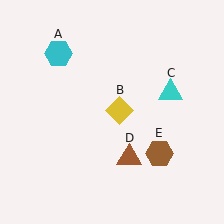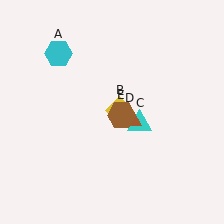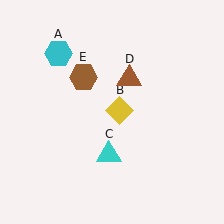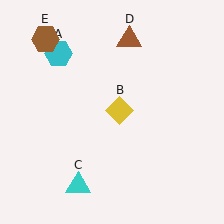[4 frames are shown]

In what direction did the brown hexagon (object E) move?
The brown hexagon (object E) moved up and to the left.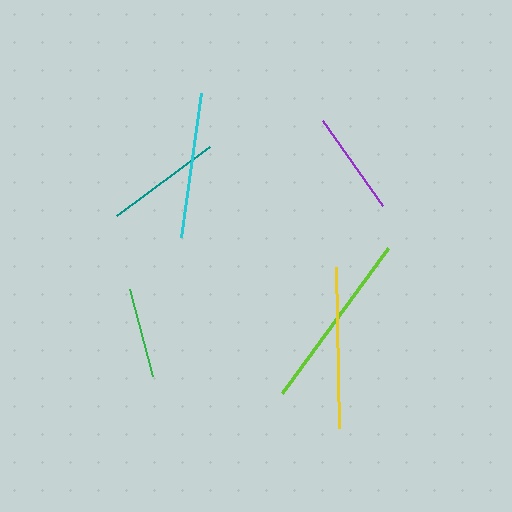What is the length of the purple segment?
The purple segment is approximately 104 pixels long.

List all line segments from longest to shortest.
From longest to shortest: lime, yellow, cyan, teal, purple, green.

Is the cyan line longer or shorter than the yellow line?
The yellow line is longer than the cyan line.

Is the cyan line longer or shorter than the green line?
The cyan line is longer than the green line.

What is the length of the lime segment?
The lime segment is approximately 179 pixels long.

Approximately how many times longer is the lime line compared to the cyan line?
The lime line is approximately 1.2 times the length of the cyan line.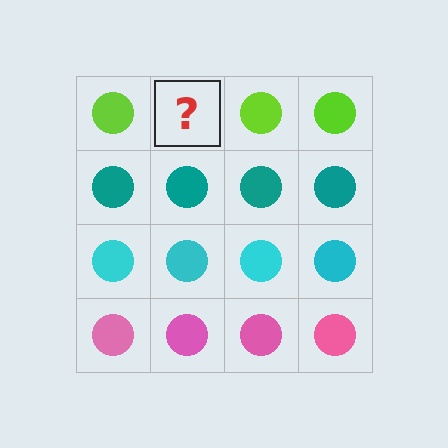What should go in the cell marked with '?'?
The missing cell should contain a lime circle.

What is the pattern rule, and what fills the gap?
The rule is that each row has a consistent color. The gap should be filled with a lime circle.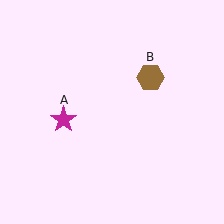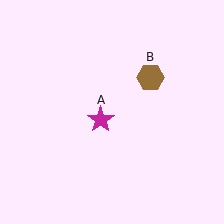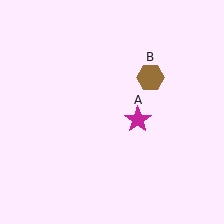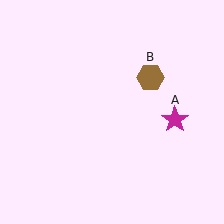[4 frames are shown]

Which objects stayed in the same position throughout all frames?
Brown hexagon (object B) remained stationary.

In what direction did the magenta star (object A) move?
The magenta star (object A) moved right.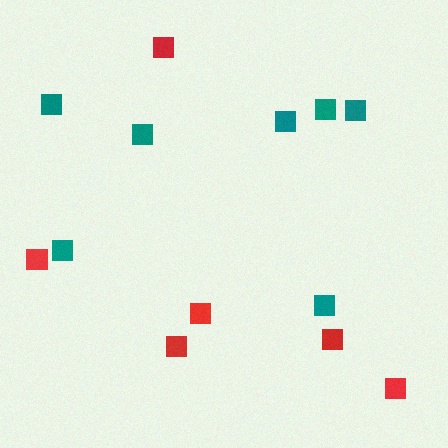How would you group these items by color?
There are 2 groups: one group of red squares (6) and one group of teal squares (7).